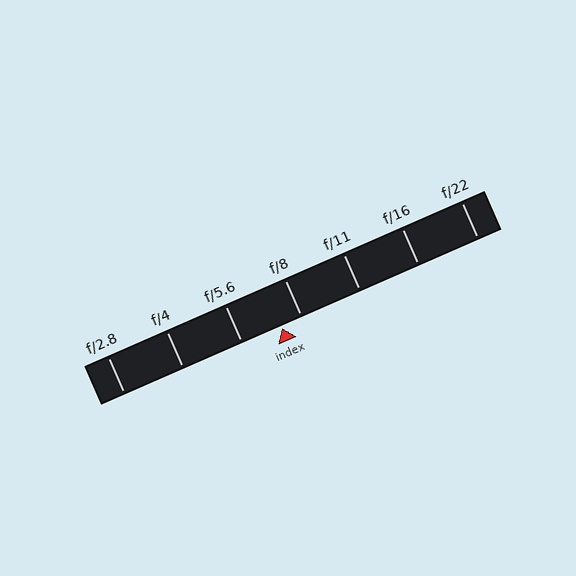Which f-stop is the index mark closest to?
The index mark is closest to f/8.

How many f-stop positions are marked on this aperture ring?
There are 7 f-stop positions marked.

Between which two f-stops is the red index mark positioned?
The index mark is between f/5.6 and f/8.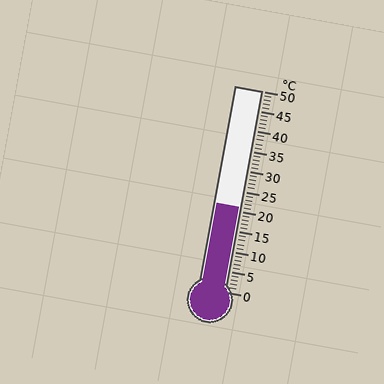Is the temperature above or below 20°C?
The temperature is above 20°C.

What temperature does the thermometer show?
The thermometer shows approximately 21°C.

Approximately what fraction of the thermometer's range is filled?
The thermometer is filled to approximately 40% of its range.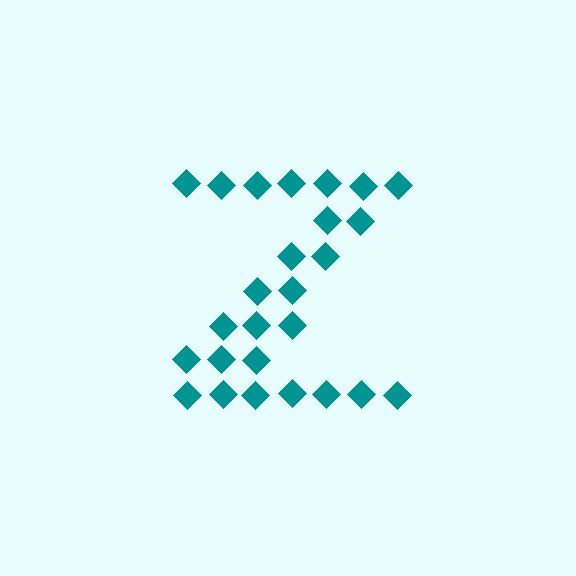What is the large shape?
The large shape is the letter Z.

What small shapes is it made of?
It is made of small diamonds.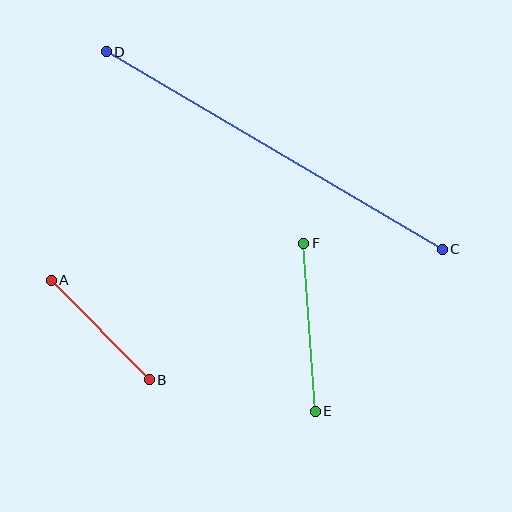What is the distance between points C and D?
The distance is approximately 390 pixels.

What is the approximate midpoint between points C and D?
The midpoint is at approximately (274, 151) pixels.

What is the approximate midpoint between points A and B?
The midpoint is at approximately (100, 330) pixels.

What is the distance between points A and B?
The distance is approximately 140 pixels.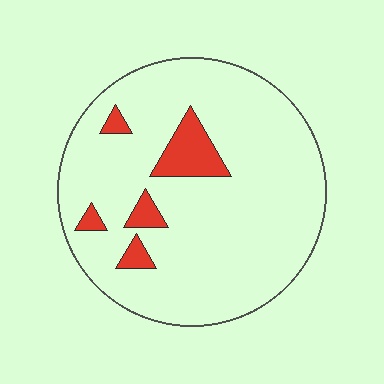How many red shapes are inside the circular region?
5.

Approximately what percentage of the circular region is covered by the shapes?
Approximately 10%.